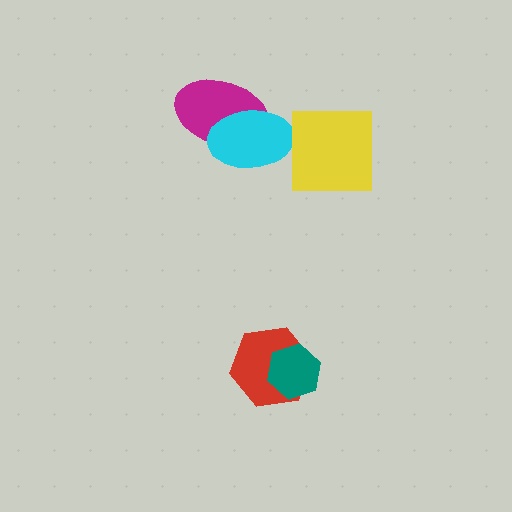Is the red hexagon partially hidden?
Yes, it is partially covered by another shape.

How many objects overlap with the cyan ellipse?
1 object overlaps with the cyan ellipse.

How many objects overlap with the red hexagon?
1 object overlaps with the red hexagon.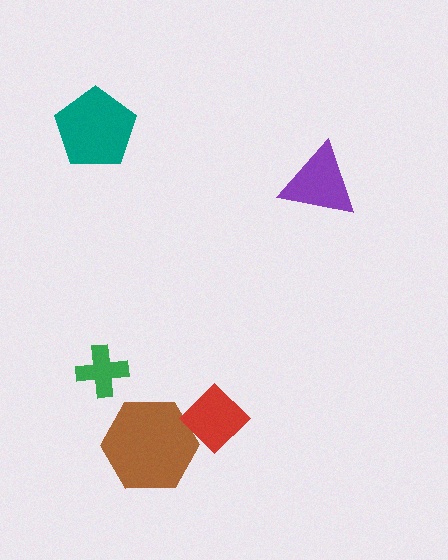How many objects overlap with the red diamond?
1 object overlaps with the red diamond.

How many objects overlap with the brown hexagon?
1 object overlaps with the brown hexagon.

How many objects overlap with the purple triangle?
0 objects overlap with the purple triangle.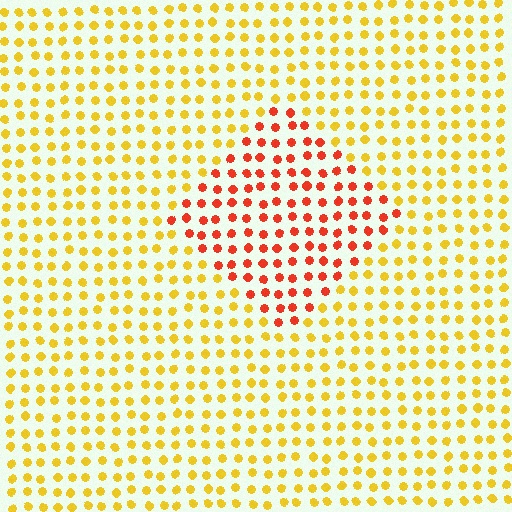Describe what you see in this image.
The image is filled with small yellow elements in a uniform arrangement. A diamond-shaped region is visible where the elements are tinted to a slightly different hue, forming a subtle color boundary.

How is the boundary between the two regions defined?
The boundary is defined purely by a slight shift in hue (about 44 degrees). Spacing, size, and orientation are identical on both sides.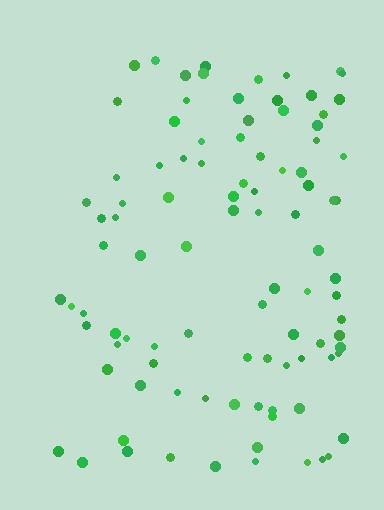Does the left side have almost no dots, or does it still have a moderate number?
Still a moderate number, just noticeably fewer than the right.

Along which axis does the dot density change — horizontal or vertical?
Horizontal.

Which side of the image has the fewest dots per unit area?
The left.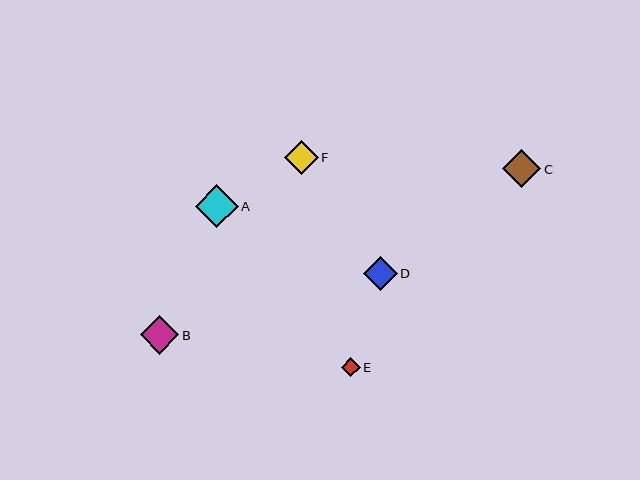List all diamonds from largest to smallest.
From largest to smallest: A, B, C, F, D, E.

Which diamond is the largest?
Diamond A is the largest with a size of approximately 43 pixels.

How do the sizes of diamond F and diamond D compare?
Diamond F and diamond D are approximately the same size.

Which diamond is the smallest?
Diamond E is the smallest with a size of approximately 19 pixels.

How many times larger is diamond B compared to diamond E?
Diamond B is approximately 2.0 times the size of diamond E.